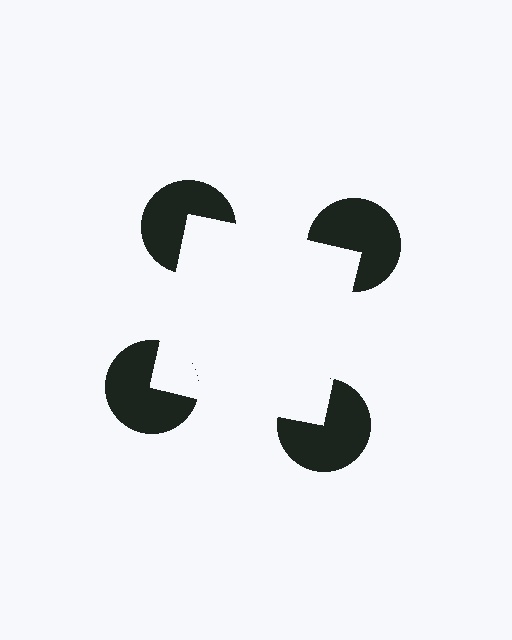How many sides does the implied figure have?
4 sides.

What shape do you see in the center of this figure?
An illusory square — its edges are inferred from the aligned wedge cuts in the pac-man discs, not physically drawn.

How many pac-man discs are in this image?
There are 4 — one at each vertex of the illusory square.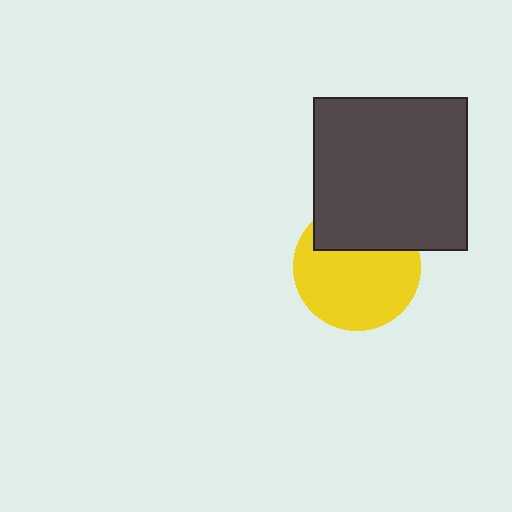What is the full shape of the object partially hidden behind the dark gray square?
The partially hidden object is a yellow circle.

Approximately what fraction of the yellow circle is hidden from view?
Roughly 32% of the yellow circle is hidden behind the dark gray square.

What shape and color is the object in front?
The object in front is a dark gray square.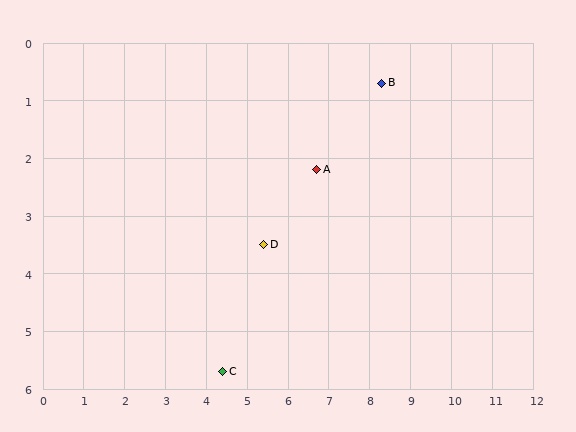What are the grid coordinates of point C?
Point C is at approximately (4.4, 5.7).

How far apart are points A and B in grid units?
Points A and B are about 2.2 grid units apart.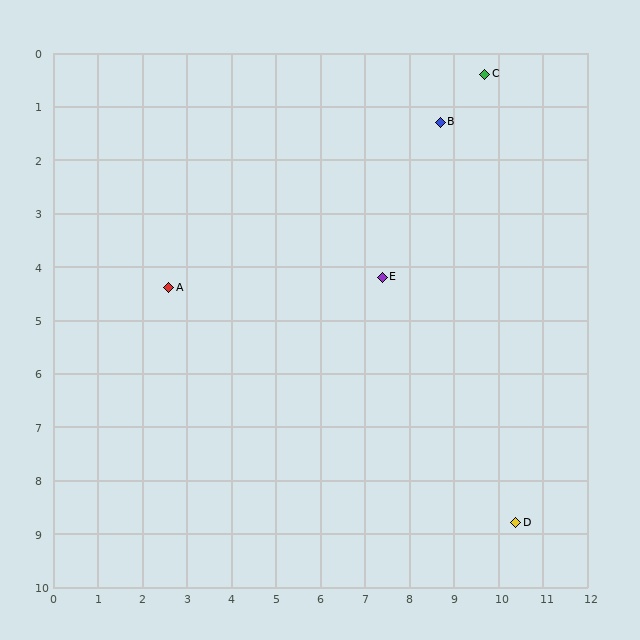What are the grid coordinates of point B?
Point B is at approximately (8.7, 1.3).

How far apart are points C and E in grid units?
Points C and E are about 4.4 grid units apart.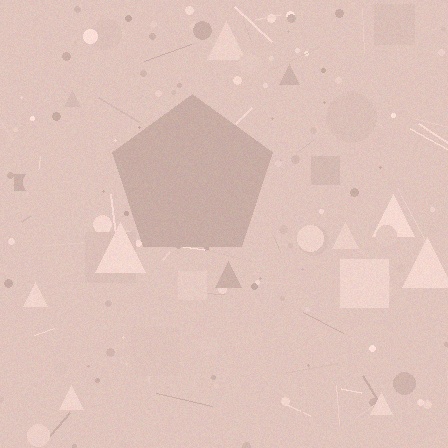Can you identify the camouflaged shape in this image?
The camouflaged shape is a pentagon.